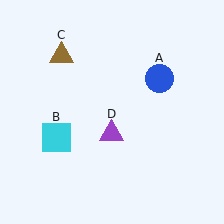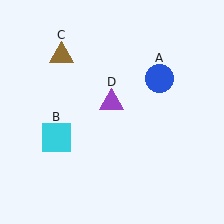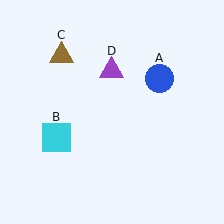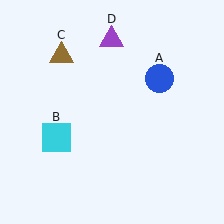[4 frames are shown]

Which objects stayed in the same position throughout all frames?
Blue circle (object A) and cyan square (object B) and brown triangle (object C) remained stationary.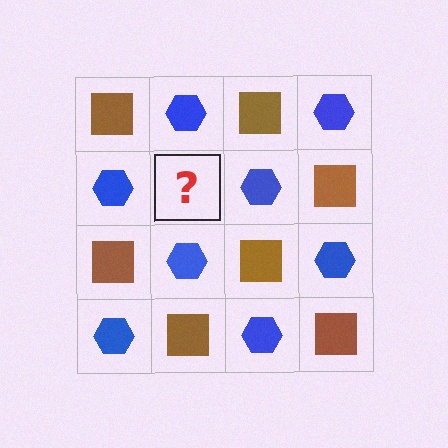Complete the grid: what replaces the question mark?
The question mark should be replaced with a brown square.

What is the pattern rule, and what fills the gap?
The rule is that it alternates brown square and blue hexagon in a checkerboard pattern. The gap should be filled with a brown square.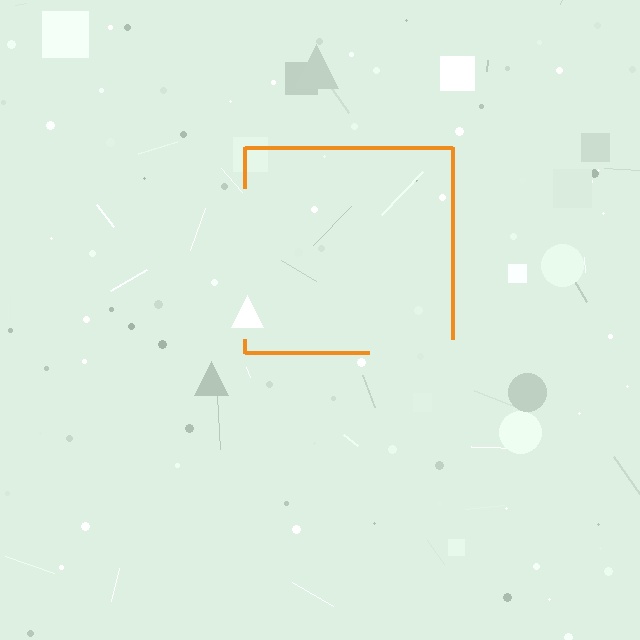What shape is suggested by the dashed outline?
The dashed outline suggests a square.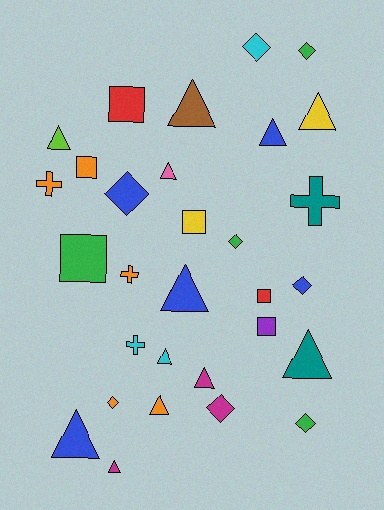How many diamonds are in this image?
There are 8 diamonds.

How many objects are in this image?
There are 30 objects.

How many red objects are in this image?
There are 2 red objects.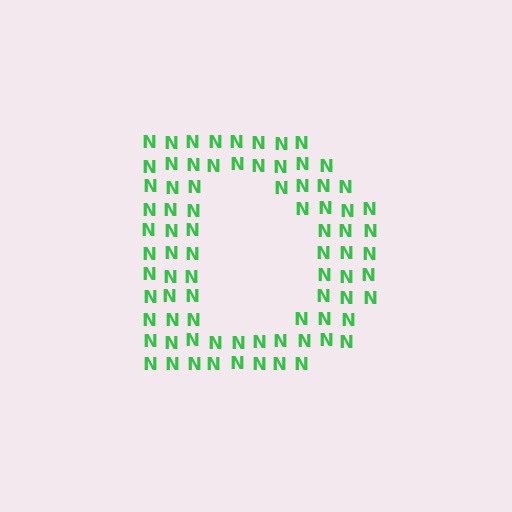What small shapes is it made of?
It is made of small letter N's.